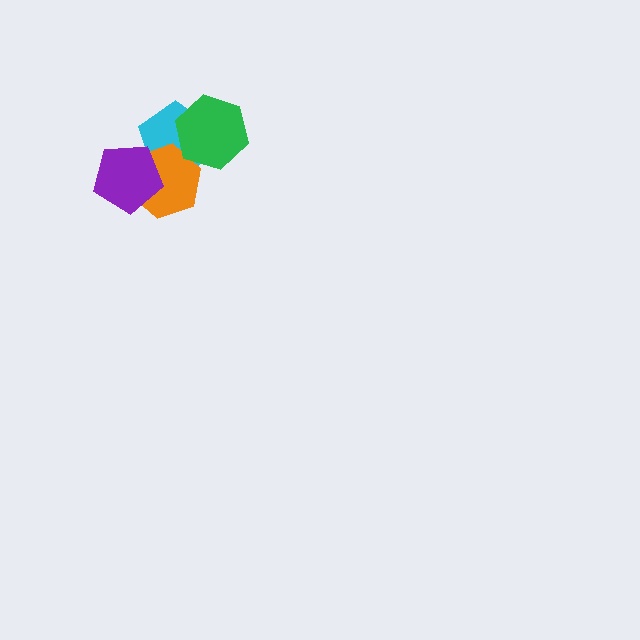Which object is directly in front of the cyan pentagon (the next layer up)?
The orange hexagon is directly in front of the cyan pentagon.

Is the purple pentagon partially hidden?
No, no other shape covers it.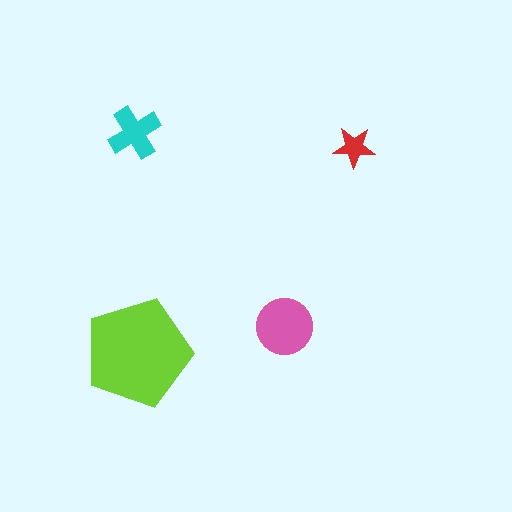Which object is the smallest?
The red star.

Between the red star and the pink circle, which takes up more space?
The pink circle.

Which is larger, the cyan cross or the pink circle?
The pink circle.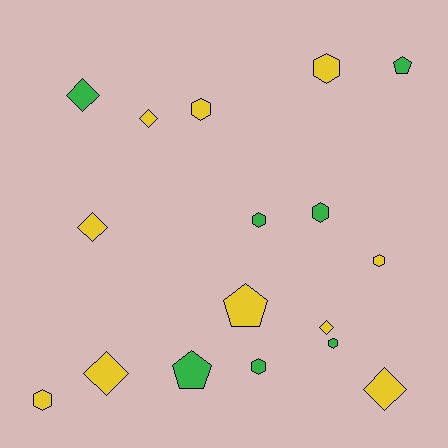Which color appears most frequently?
Yellow, with 10 objects.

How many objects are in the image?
There are 17 objects.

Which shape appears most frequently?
Hexagon, with 8 objects.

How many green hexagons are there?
There are 4 green hexagons.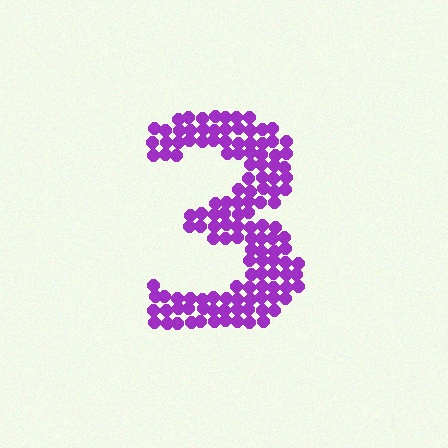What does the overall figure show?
The overall figure shows the digit 3.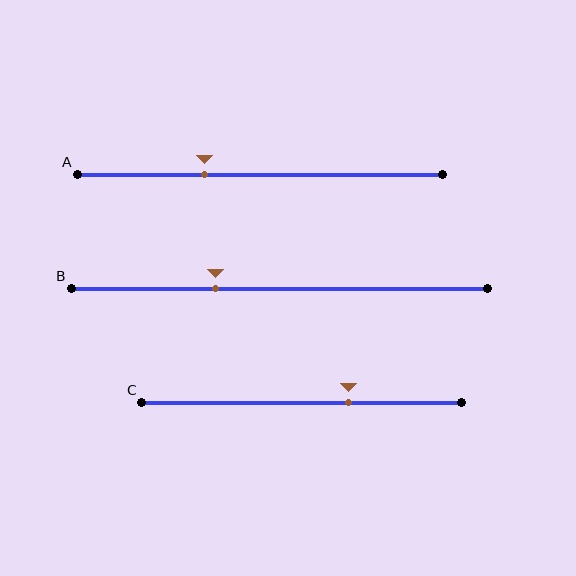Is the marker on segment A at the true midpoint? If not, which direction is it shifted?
No, the marker on segment A is shifted to the left by about 15% of the segment length.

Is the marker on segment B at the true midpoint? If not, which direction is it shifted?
No, the marker on segment B is shifted to the left by about 15% of the segment length.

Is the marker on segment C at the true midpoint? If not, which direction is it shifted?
No, the marker on segment C is shifted to the right by about 15% of the segment length.